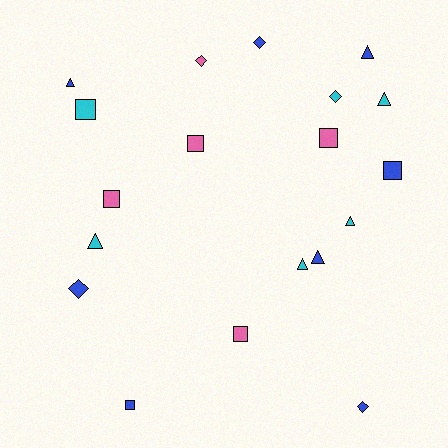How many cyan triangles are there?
There are 4 cyan triangles.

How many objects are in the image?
There are 19 objects.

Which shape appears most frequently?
Square, with 7 objects.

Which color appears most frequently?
Blue, with 8 objects.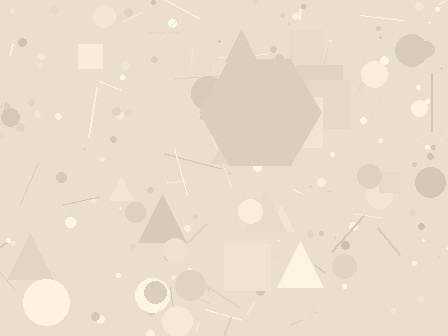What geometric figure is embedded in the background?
A hexagon is embedded in the background.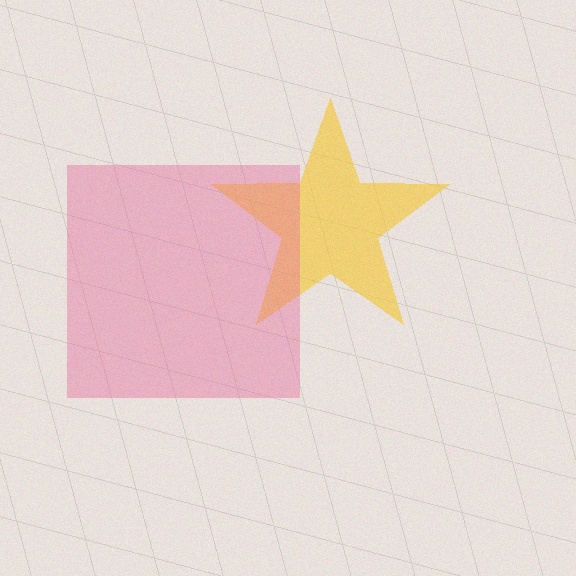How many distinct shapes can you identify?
There are 2 distinct shapes: a yellow star, a pink square.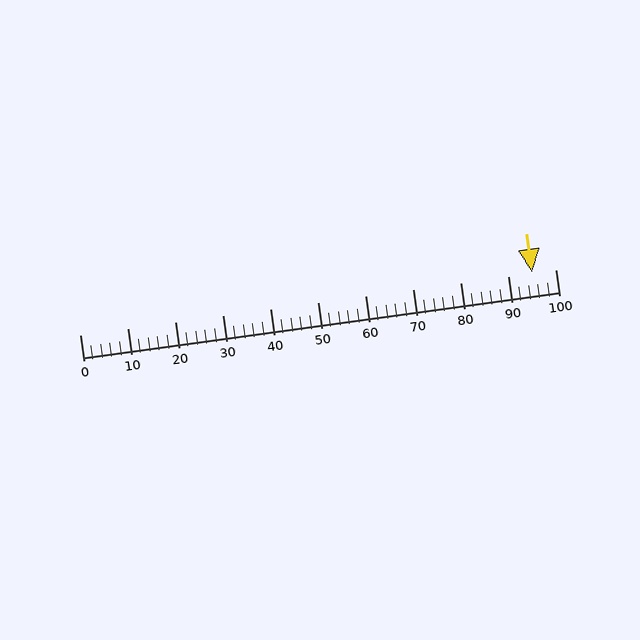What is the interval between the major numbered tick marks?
The major tick marks are spaced 10 units apart.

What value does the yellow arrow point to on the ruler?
The yellow arrow points to approximately 95.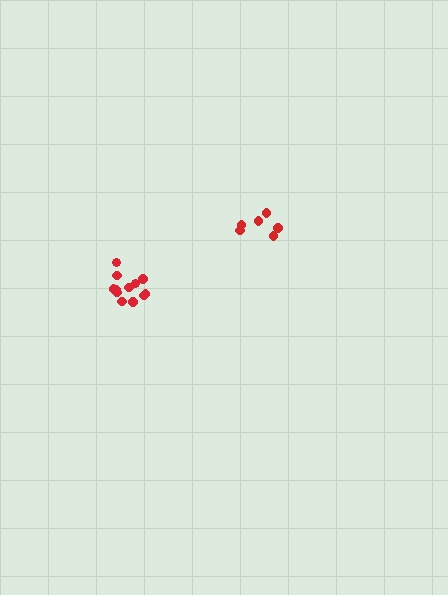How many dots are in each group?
Group 1: 6 dots, Group 2: 12 dots (18 total).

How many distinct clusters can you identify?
There are 2 distinct clusters.